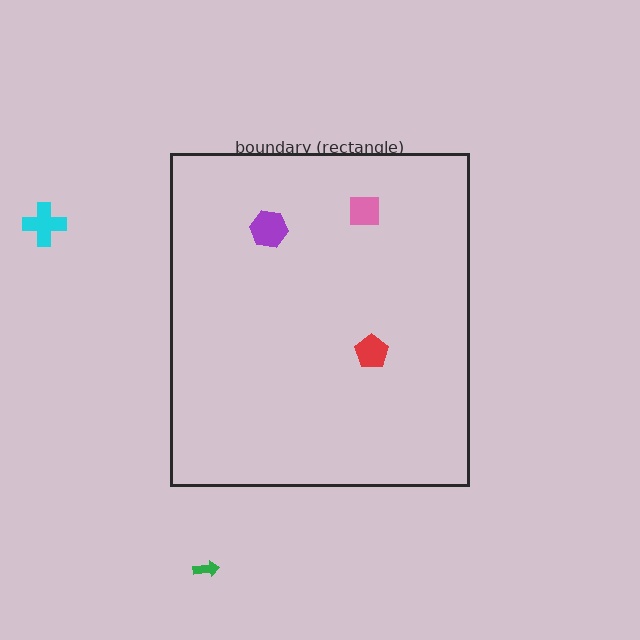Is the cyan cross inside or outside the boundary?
Outside.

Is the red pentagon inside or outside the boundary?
Inside.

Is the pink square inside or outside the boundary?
Inside.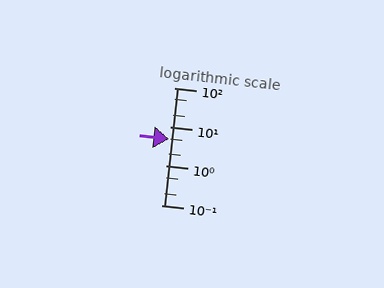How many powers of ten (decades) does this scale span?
The scale spans 3 decades, from 0.1 to 100.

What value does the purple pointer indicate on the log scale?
The pointer indicates approximately 5.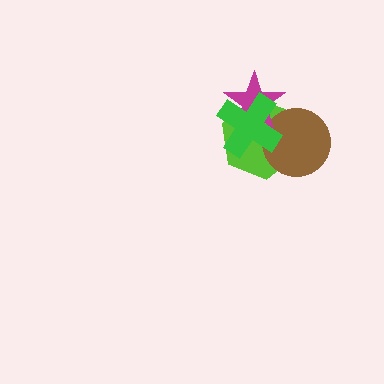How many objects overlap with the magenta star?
3 objects overlap with the magenta star.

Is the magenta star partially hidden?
Yes, it is partially covered by another shape.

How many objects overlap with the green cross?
3 objects overlap with the green cross.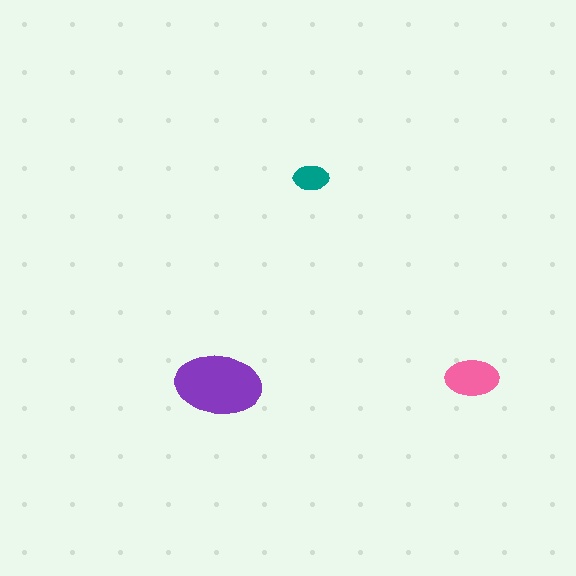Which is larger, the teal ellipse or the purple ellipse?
The purple one.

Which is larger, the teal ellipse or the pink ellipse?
The pink one.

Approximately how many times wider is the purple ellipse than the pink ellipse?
About 1.5 times wider.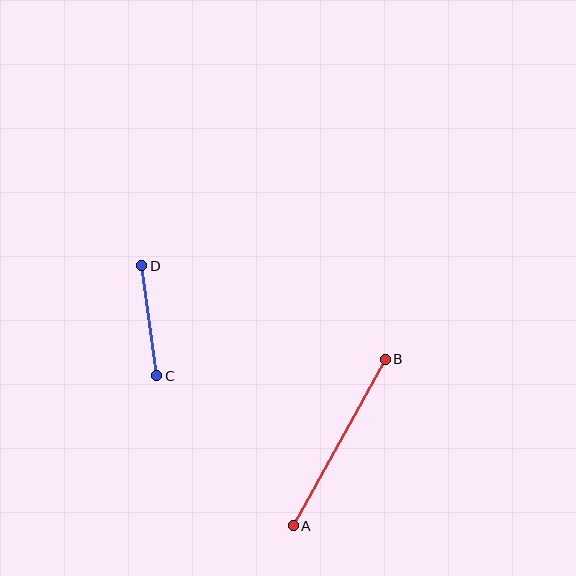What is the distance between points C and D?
The distance is approximately 111 pixels.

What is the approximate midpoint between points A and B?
The midpoint is at approximately (339, 443) pixels.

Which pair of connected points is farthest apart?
Points A and B are farthest apart.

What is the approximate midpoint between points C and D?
The midpoint is at approximately (149, 321) pixels.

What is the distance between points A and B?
The distance is approximately 190 pixels.